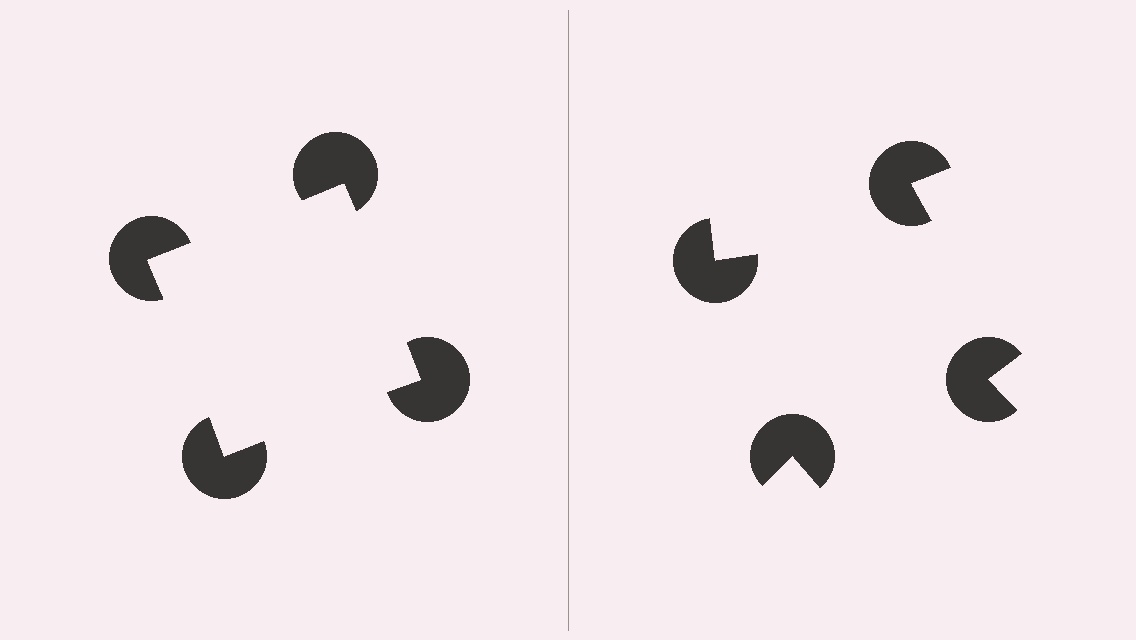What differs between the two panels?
The pac-man discs are positioned identically on both sides; only the wedge orientations differ. On the left they align to a square; on the right they are misaligned.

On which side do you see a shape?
An illusory square appears on the left side. On the right side the wedge cuts are rotated, so no coherent shape forms.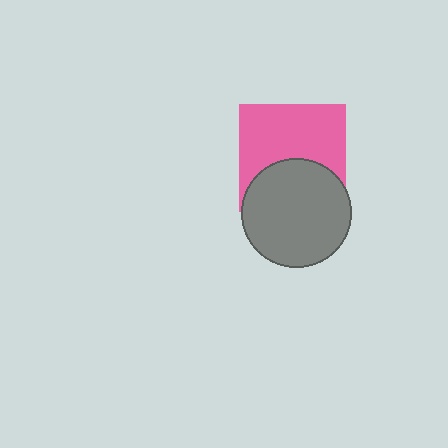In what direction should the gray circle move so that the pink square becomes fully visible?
The gray circle should move down. That is the shortest direction to clear the overlap and leave the pink square fully visible.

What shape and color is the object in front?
The object in front is a gray circle.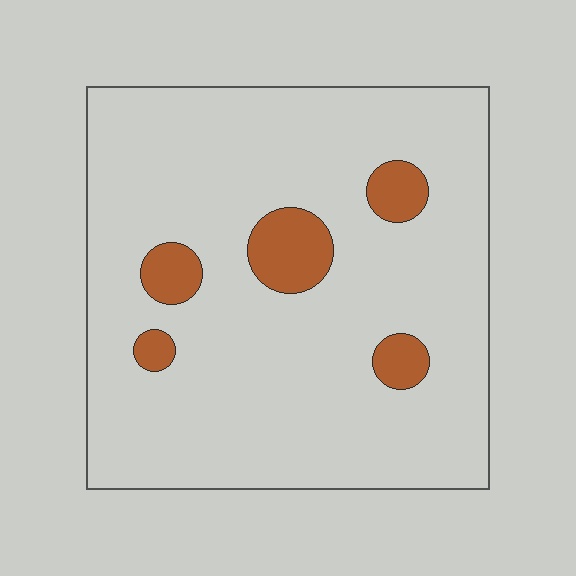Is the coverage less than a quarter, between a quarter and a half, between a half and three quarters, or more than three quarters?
Less than a quarter.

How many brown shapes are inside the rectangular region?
5.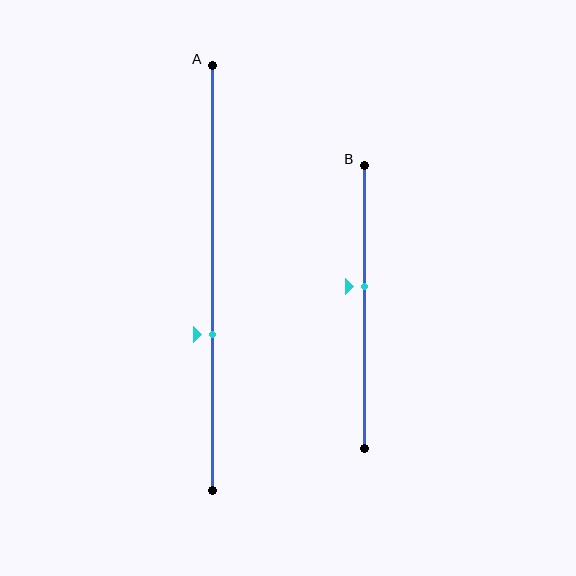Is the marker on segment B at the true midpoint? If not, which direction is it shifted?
No, the marker on segment B is shifted upward by about 7% of the segment length.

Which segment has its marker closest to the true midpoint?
Segment B has its marker closest to the true midpoint.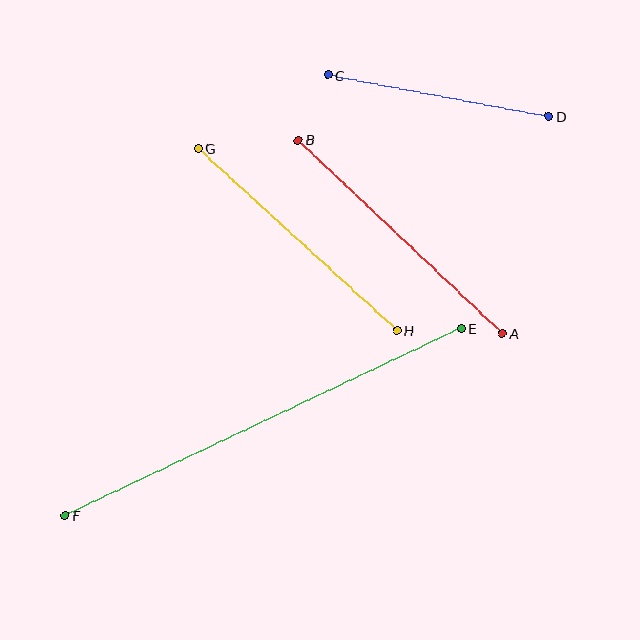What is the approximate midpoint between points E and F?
The midpoint is at approximately (263, 422) pixels.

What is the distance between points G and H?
The distance is approximately 269 pixels.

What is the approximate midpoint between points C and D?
The midpoint is at approximately (438, 96) pixels.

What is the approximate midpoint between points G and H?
The midpoint is at approximately (298, 239) pixels.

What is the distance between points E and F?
The distance is approximately 438 pixels.